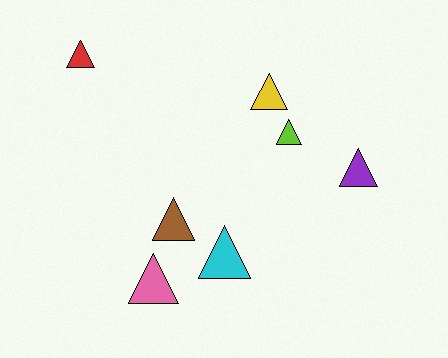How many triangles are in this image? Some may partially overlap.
There are 7 triangles.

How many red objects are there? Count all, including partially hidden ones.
There is 1 red object.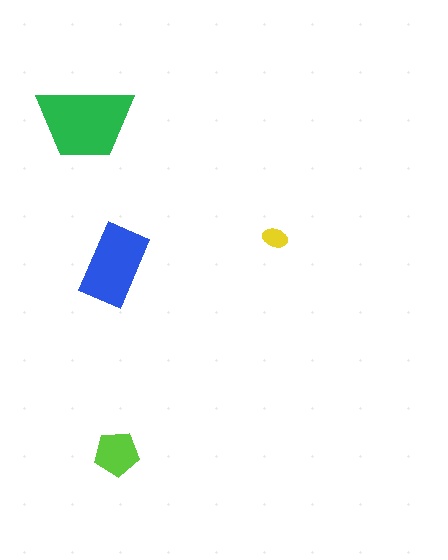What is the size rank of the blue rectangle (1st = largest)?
2nd.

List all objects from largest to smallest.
The green trapezoid, the blue rectangle, the lime pentagon, the yellow ellipse.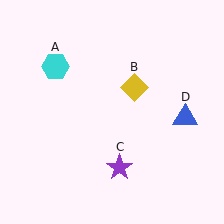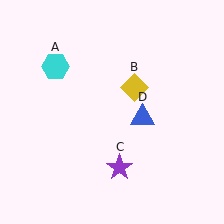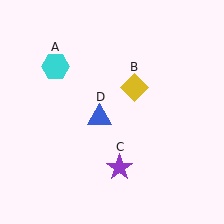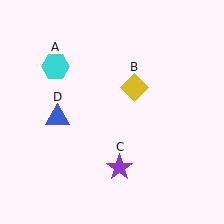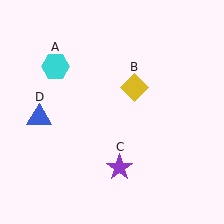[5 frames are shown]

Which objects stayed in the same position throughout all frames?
Cyan hexagon (object A) and yellow diamond (object B) and purple star (object C) remained stationary.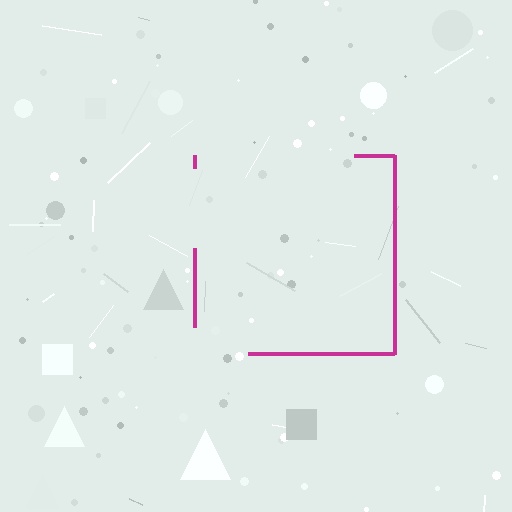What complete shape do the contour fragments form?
The contour fragments form a square.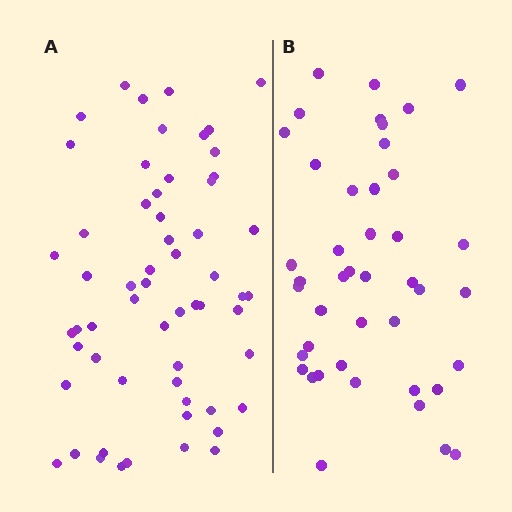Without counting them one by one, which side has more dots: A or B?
Region A (the left region) has more dots.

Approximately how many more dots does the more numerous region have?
Region A has approximately 15 more dots than region B.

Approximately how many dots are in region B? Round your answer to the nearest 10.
About 40 dots. (The exact count is 43, which rounds to 40.)